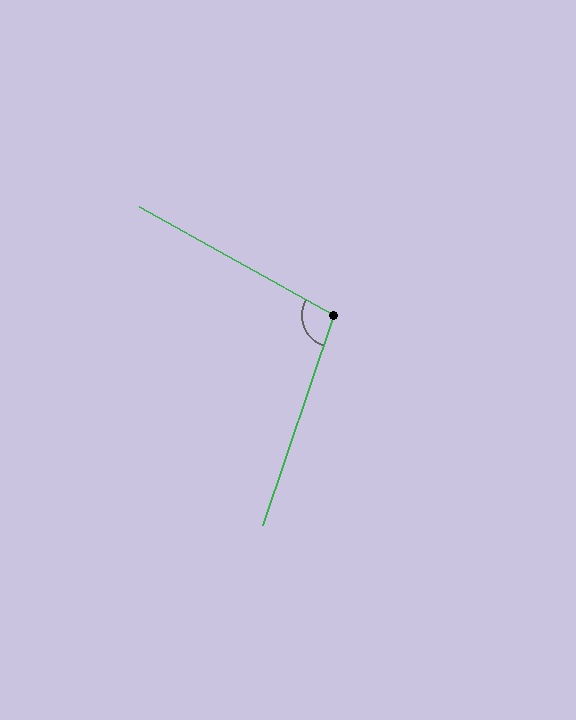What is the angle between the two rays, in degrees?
Approximately 101 degrees.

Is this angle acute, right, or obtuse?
It is obtuse.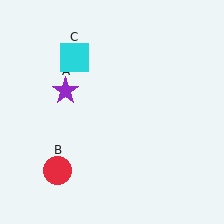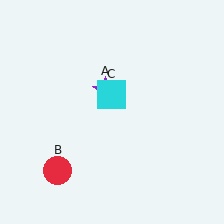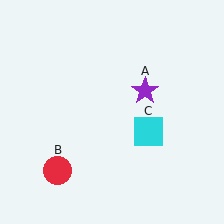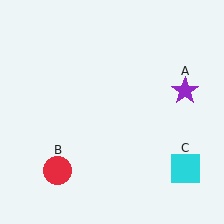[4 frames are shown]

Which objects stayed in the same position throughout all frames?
Red circle (object B) remained stationary.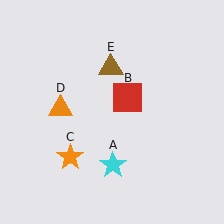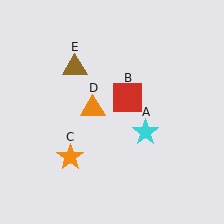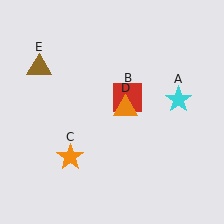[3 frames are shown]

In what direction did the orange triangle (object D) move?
The orange triangle (object D) moved right.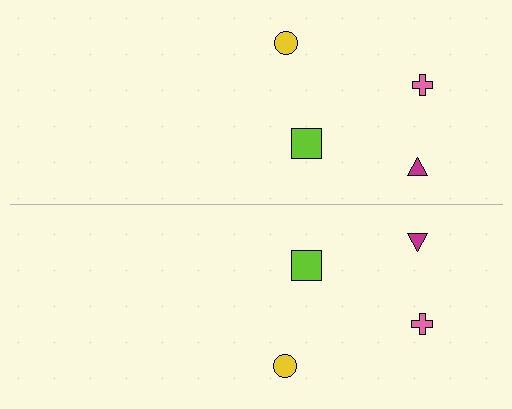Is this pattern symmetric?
Yes, this pattern has bilateral (reflection) symmetry.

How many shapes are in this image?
There are 8 shapes in this image.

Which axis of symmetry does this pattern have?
The pattern has a horizontal axis of symmetry running through the center of the image.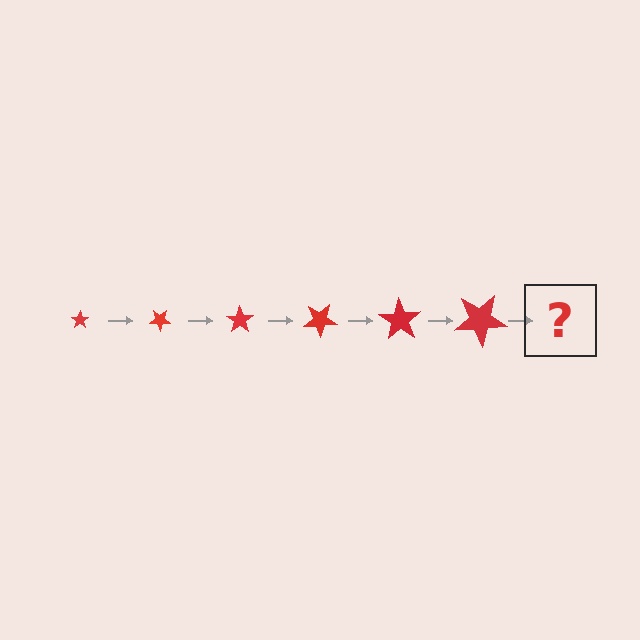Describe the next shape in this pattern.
It should be a star, larger than the previous one and rotated 210 degrees from the start.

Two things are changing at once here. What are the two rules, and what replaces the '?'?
The two rules are that the star grows larger each step and it rotates 35 degrees each step. The '?' should be a star, larger than the previous one and rotated 210 degrees from the start.